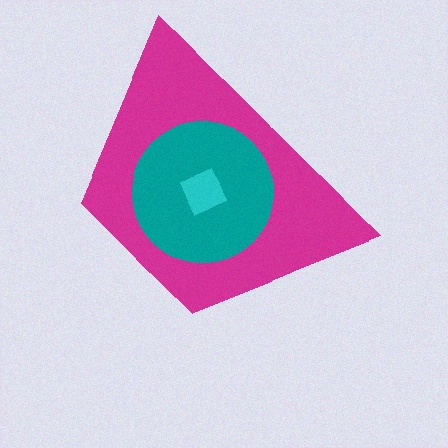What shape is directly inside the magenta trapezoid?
The teal circle.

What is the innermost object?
The cyan square.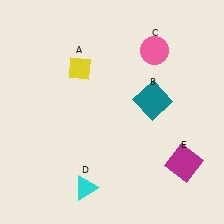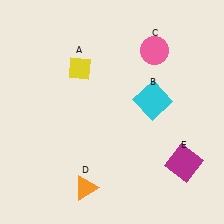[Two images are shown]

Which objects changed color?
B changed from teal to cyan. D changed from cyan to orange.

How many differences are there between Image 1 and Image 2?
There are 2 differences between the two images.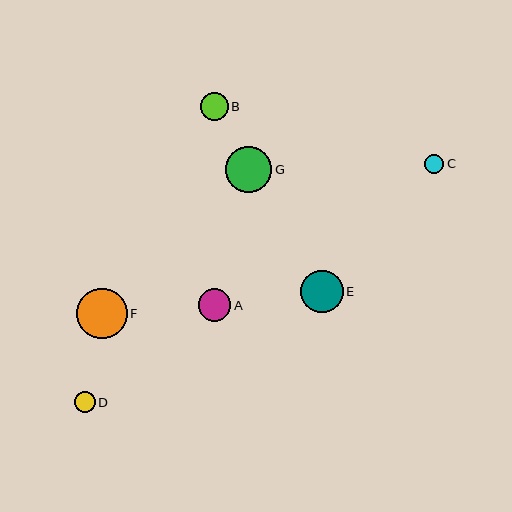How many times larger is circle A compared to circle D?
Circle A is approximately 1.6 times the size of circle D.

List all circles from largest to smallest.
From largest to smallest: F, G, E, A, B, D, C.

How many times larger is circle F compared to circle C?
Circle F is approximately 2.7 times the size of circle C.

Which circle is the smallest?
Circle C is the smallest with a size of approximately 19 pixels.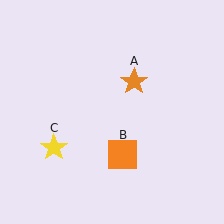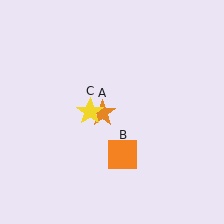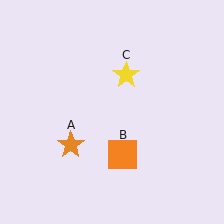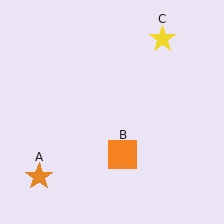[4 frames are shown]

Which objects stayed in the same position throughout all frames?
Orange square (object B) remained stationary.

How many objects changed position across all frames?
2 objects changed position: orange star (object A), yellow star (object C).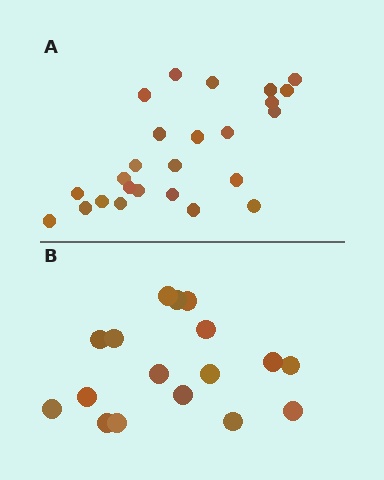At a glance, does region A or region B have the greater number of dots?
Region A (the top region) has more dots.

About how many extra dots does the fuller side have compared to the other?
Region A has roughly 8 or so more dots than region B.